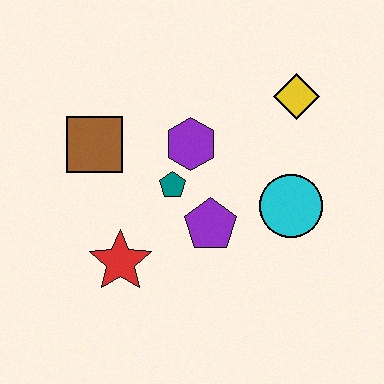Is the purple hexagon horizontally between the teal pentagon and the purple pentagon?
Yes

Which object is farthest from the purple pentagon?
The yellow diamond is farthest from the purple pentagon.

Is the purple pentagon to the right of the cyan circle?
No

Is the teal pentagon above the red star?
Yes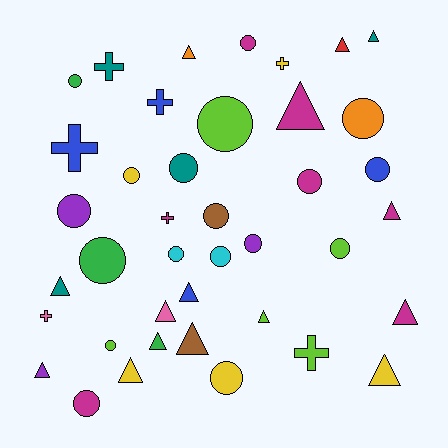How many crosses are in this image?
There are 7 crosses.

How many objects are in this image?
There are 40 objects.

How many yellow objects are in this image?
There are 5 yellow objects.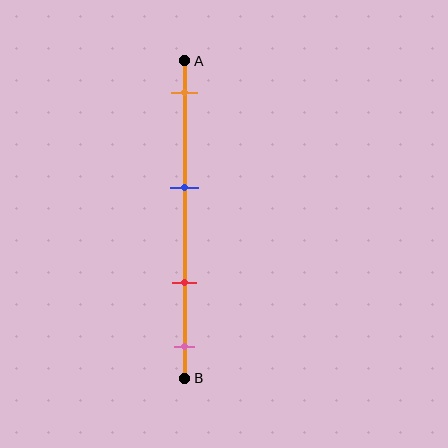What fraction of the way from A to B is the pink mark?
The pink mark is approximately 90% (0.9) of the way from A to B.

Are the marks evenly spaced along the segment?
No, the marks are not evenly spaced.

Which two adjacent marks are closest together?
The red and pink marks are the closest adjacent pair.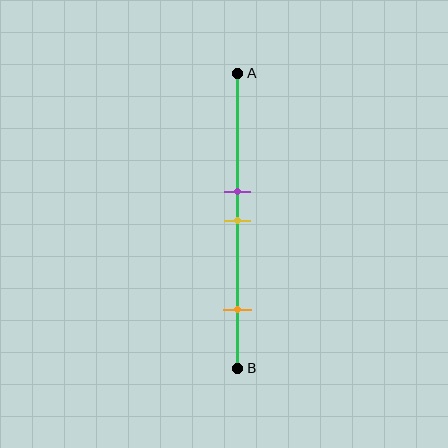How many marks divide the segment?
There are 3 marks dividing the segment.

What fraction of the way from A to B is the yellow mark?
The yellow mark is approximately 50% (0.5) of the way from A to B.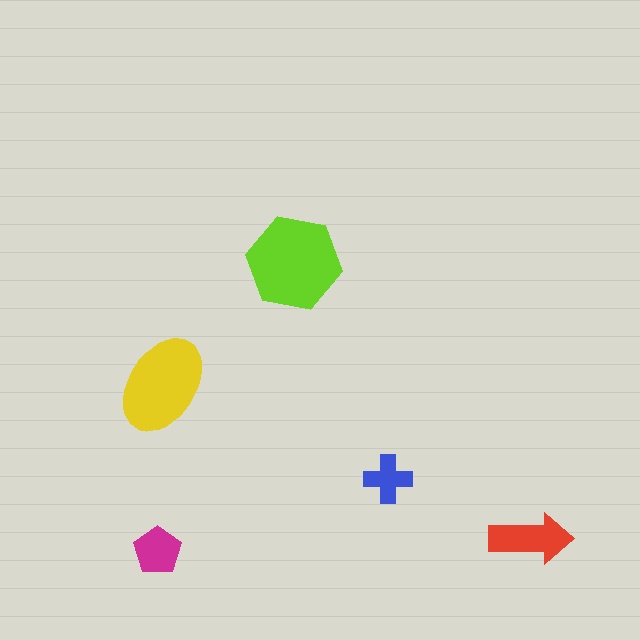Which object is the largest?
The lime hexagon.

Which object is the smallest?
The blue cross.